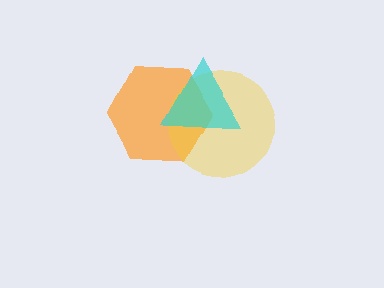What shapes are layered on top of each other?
The layered shapes are: an orange hexagon, a yellow circle, a cyan triangle.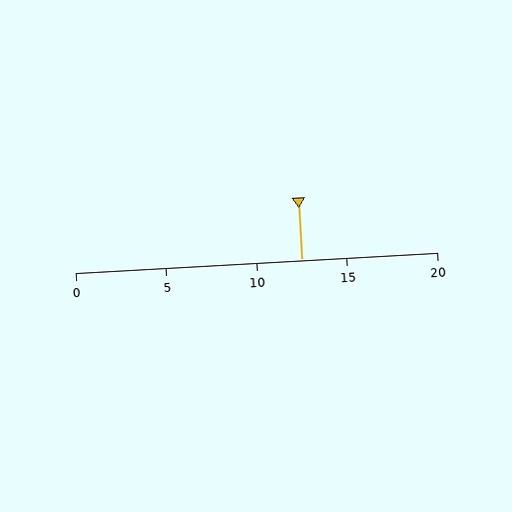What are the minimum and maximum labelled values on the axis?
The axis runs from 0 to 20.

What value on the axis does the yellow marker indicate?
The marker indicates approximately 12.5.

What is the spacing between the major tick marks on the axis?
The major ticks are spaced 5 apart.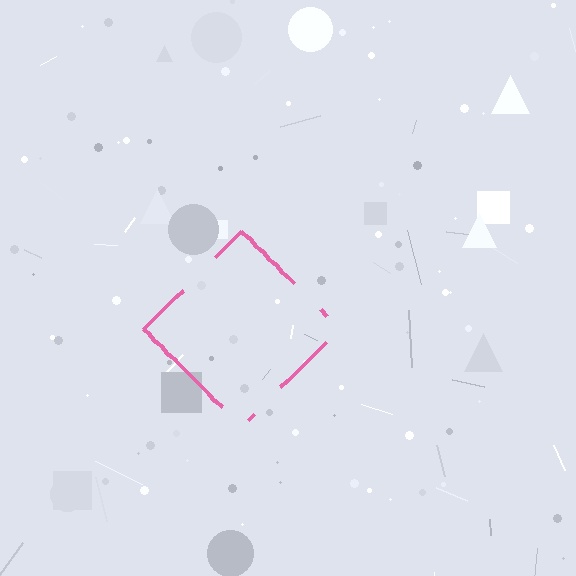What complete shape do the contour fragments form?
The contour fragments form a diamond.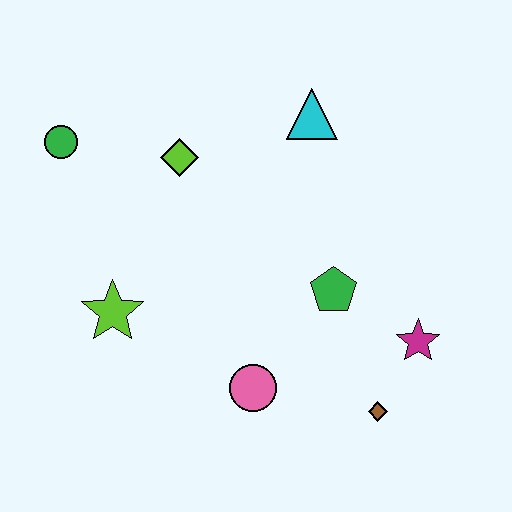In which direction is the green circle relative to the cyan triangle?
The green circle is to the left of the cyan triangle.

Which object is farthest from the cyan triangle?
The brown diamond is farthest from the cyan triangle.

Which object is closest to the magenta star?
The brown diamond is closest to the magenta star.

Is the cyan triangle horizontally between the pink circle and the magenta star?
Yes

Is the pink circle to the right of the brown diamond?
No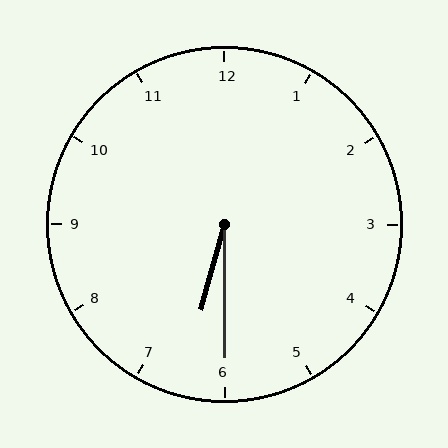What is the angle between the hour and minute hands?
Approximately 15 degrees.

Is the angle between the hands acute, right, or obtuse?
It is acute.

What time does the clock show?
6:30.